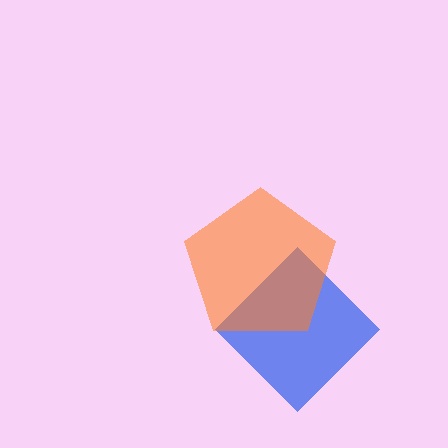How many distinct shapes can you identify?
There are 2 distinct shapes: a blue diamond, an orange pentagon.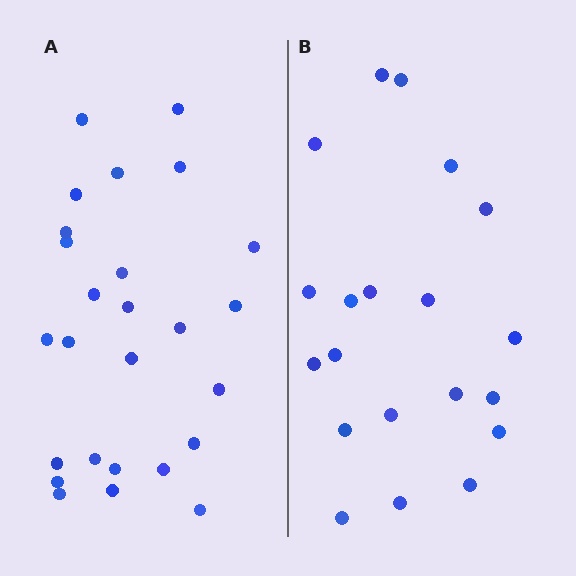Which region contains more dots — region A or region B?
Region A (the left region) has more dots.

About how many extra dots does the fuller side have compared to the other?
Region A has about 6 more dots than region B.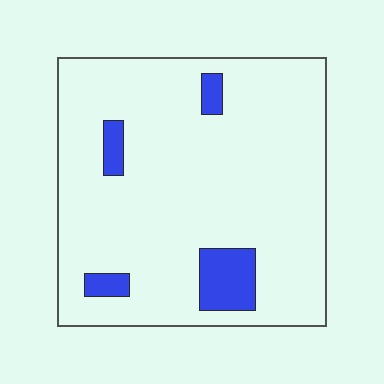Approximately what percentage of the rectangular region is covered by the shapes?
Approximately 10%.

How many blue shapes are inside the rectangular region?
4.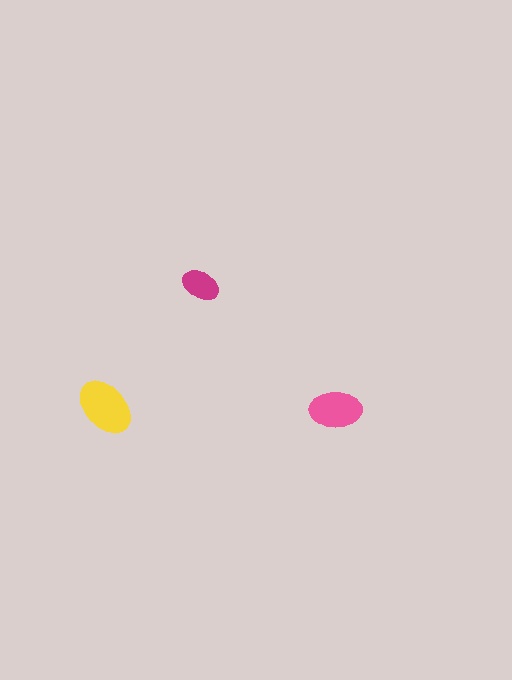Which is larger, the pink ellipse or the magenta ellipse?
The pink one.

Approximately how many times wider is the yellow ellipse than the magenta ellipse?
About 1.5 times wider.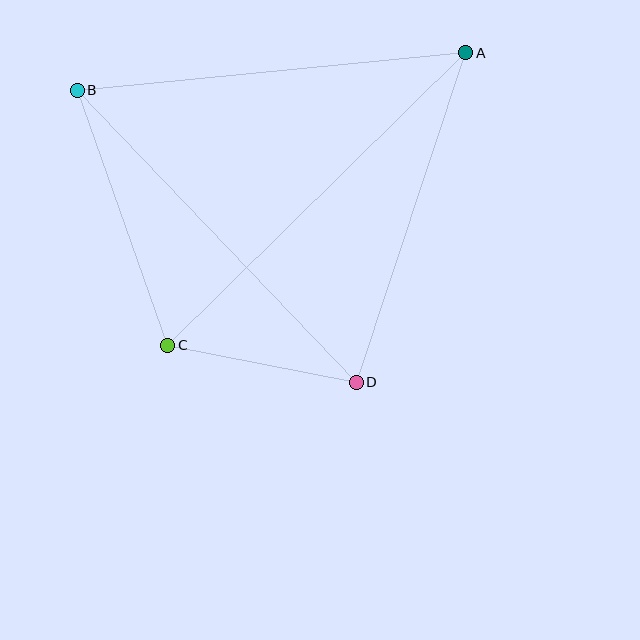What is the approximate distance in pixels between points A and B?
The distance between A and B is approximately 390 pixels.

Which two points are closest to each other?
Points C and D are closest to each other.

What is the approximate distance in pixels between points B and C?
The distance between B and C is approximately 270 pixels.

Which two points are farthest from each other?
Points A and C are farthest from each other.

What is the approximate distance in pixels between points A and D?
The distance between A and D is approximately 347 pixels.